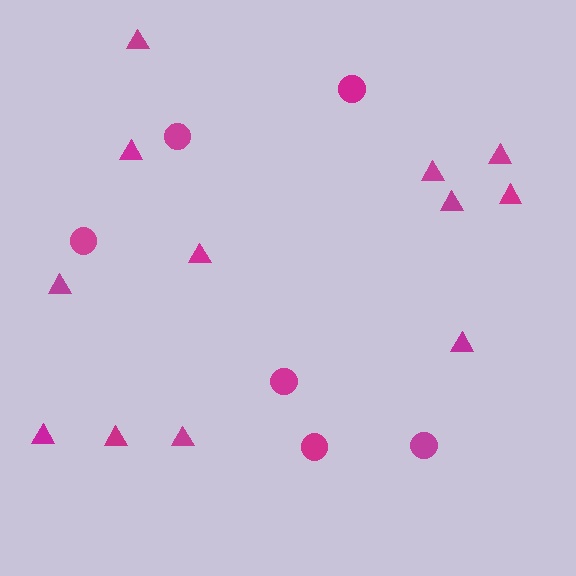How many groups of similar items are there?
There are 2 groups: one group of circles (6) and one group of triangles (12).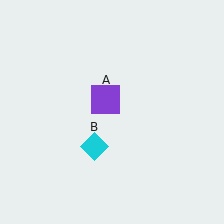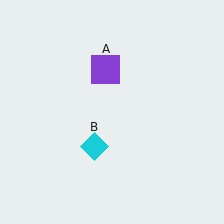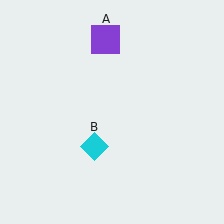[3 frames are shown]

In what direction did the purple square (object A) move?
The purple square (object A) moved up.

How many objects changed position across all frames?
1 object changed position: purple square (object A).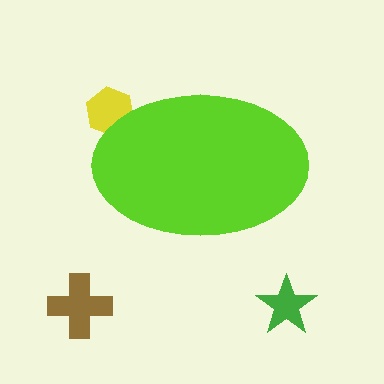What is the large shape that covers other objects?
A lime ellipse.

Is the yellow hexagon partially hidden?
Yes, the yellow hexagon is partially hidden behind the lime ellipse.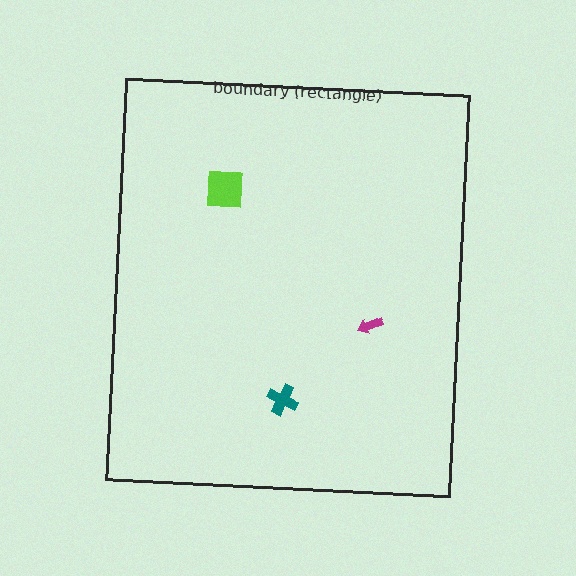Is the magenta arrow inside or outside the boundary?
Inside.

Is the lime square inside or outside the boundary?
Inside.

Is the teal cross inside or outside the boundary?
Inside.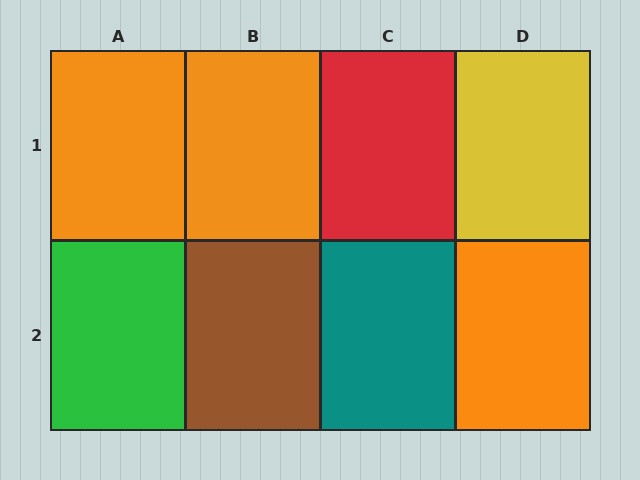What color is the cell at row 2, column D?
Orange.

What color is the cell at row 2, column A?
Green.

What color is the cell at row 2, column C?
Teal.